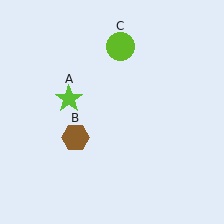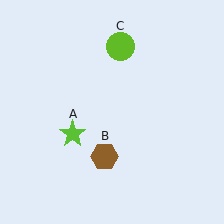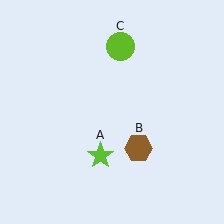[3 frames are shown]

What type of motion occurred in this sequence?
The lime star (object A), brown hexagon (object B) rotated counterclockwise around the center of the scene.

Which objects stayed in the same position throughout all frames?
Lime circle (object C) remained stationary.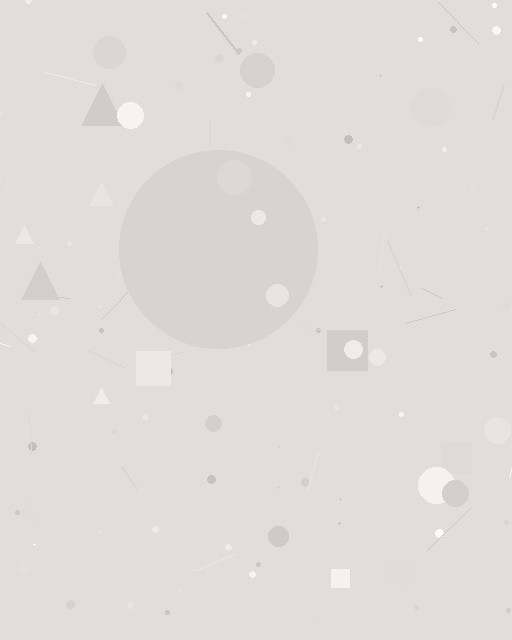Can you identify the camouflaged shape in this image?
The camouflaged shape is a circle.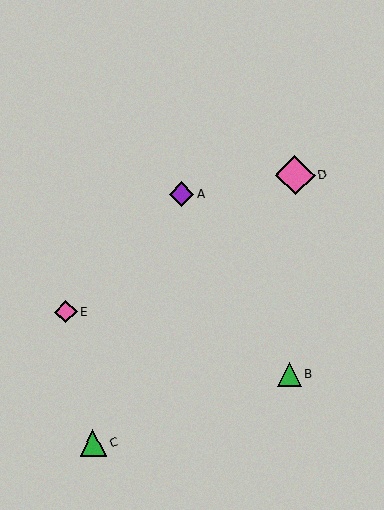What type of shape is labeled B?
Shape B is a green triangle.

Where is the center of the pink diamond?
The center of the pink diamond is at (295, 175).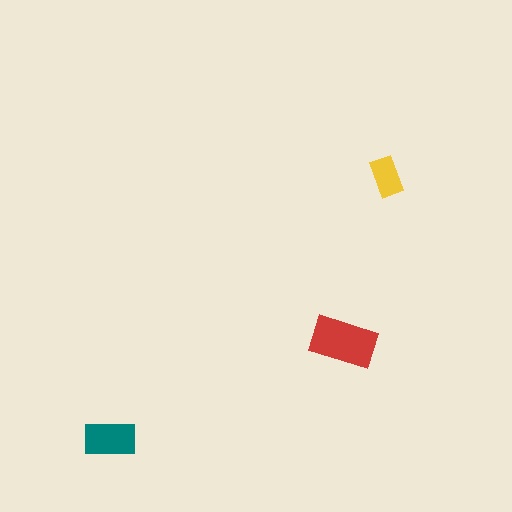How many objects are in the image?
There are 3 objects in the image.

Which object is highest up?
The yellow rectangle is topmost.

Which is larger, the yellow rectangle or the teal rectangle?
The teal one.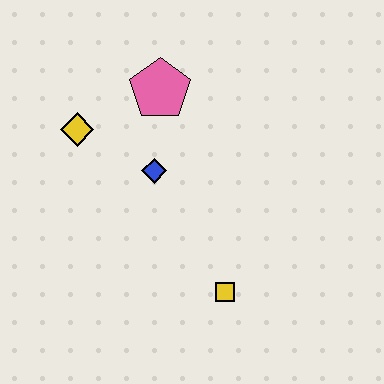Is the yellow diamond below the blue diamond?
No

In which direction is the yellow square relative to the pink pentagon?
The yellow square is below the pink pentagon.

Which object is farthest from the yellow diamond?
The yellow square is farthest from the yellow diamond.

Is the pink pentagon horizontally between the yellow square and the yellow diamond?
Yes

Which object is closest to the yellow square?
The blue diamond is closest to the yellow square.